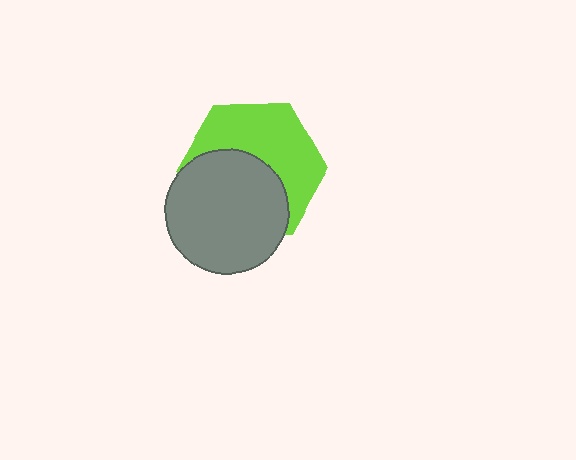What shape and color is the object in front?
The object in front is a gray circle.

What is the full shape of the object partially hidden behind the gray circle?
The partially hidden object is a lime hexagon.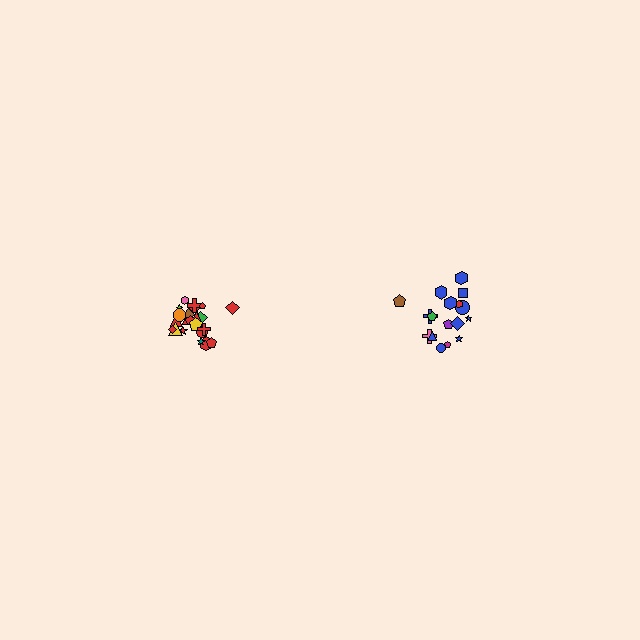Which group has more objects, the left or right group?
The left group.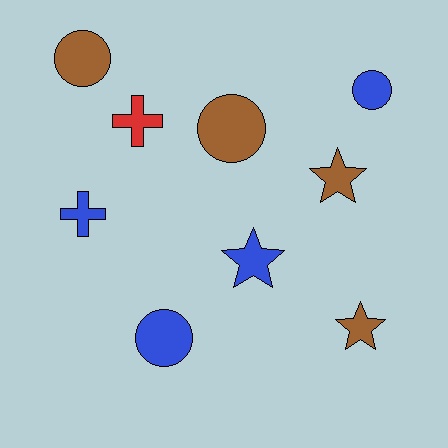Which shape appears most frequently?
Circle, with 4 objects.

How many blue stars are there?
There is 1 blue star.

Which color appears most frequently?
Blue, with 4 objects.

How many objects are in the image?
There are 9 objects.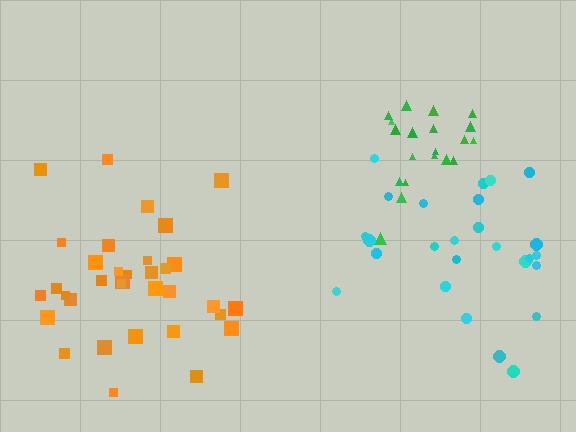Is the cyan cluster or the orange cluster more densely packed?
Orange.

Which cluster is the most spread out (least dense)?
Cyan.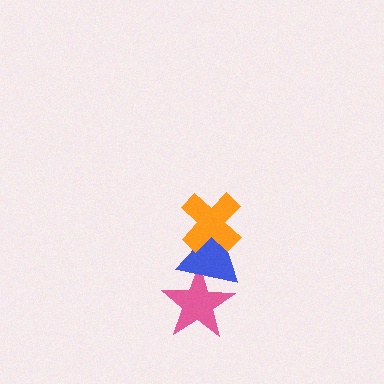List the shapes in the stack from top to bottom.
From top to bottom: the orange cross, the blue triangle, the pink star.